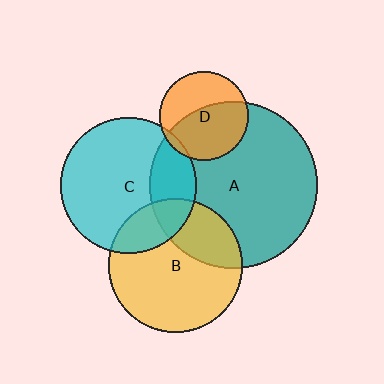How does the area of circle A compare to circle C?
Approximately 1.5 times.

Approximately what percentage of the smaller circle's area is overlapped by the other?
Approximately 5%.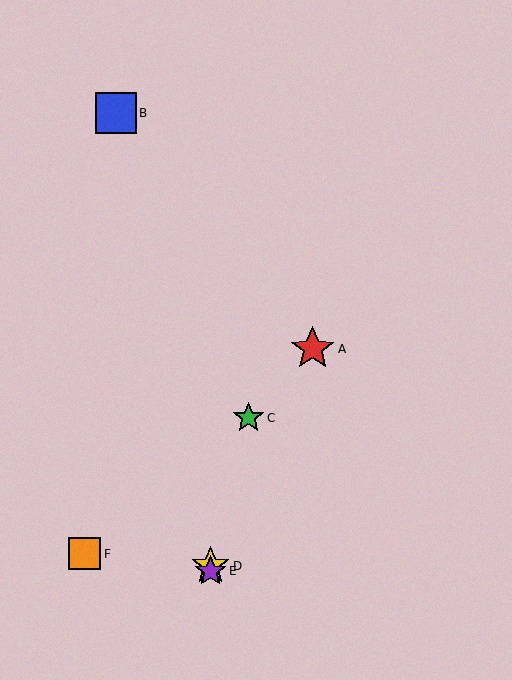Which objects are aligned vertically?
Objects D, E are aligned vertically.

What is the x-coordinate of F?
Object F is at x≈84.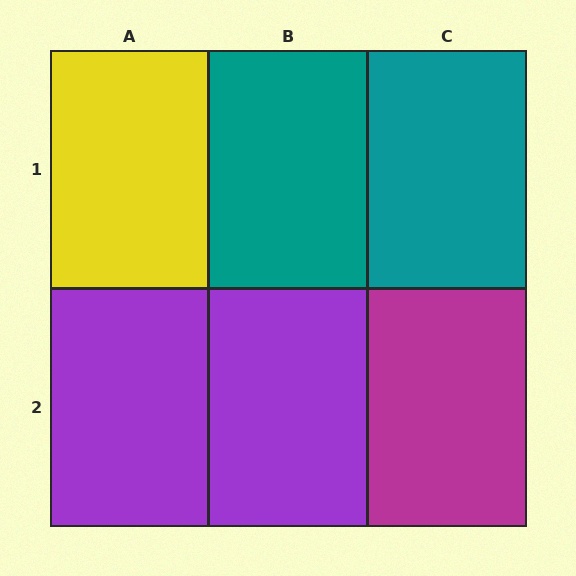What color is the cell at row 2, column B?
Purple.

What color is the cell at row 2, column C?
Magenta.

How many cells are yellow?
1 cell is yellow.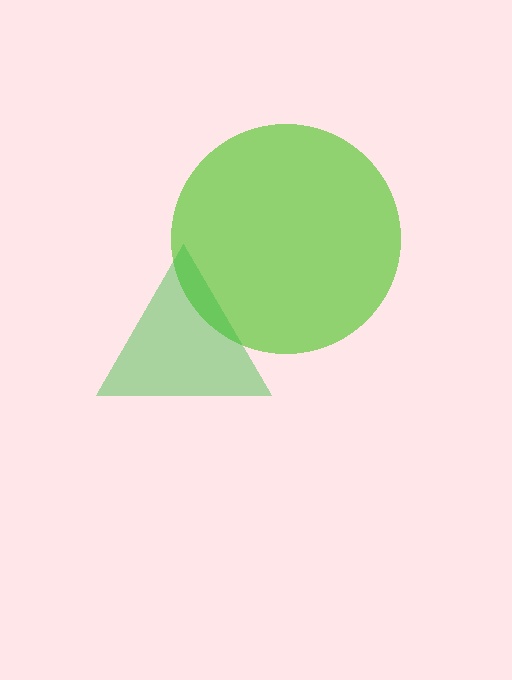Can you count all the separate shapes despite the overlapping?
Yes, there are 2 separate shapes.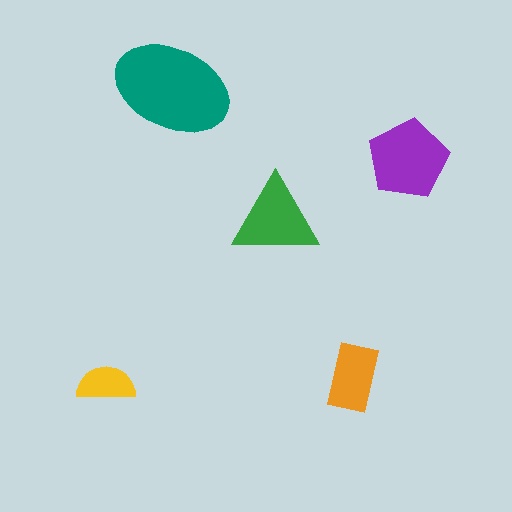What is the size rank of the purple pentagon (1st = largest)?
2nd.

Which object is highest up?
The teal ellipse is topmost.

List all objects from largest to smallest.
The teal ellipse, the purple pentagon, the green triangle, the orange rectangle, the yellow semicircle.